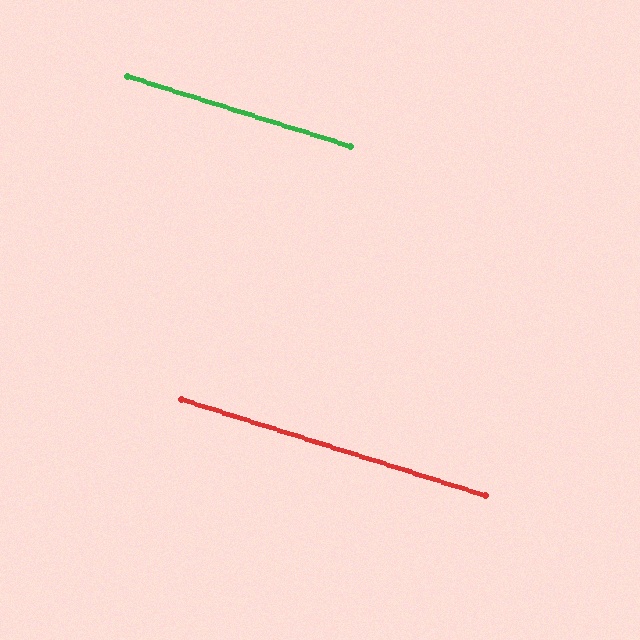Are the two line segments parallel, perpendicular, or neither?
Parallel — their directions differ by only 0.3°.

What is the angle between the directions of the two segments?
Approximately 0 degrees.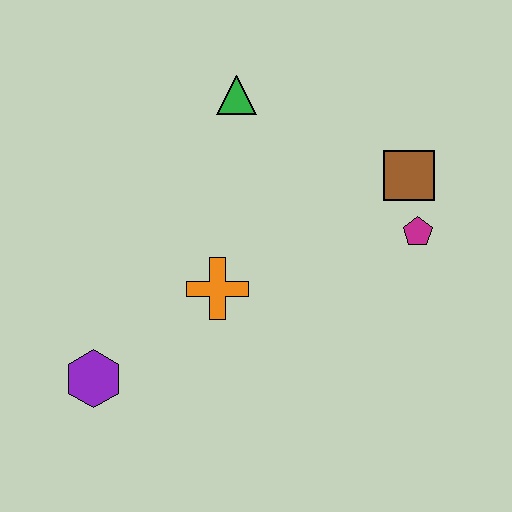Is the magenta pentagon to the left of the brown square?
No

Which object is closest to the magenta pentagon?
The brown square is closest to the magenta pentagon.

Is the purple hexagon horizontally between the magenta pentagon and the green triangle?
No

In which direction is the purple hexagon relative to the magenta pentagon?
The purple hexagon is to the left of the magenta pentagon.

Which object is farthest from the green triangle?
The purple hexagon is farthest from the green triangle.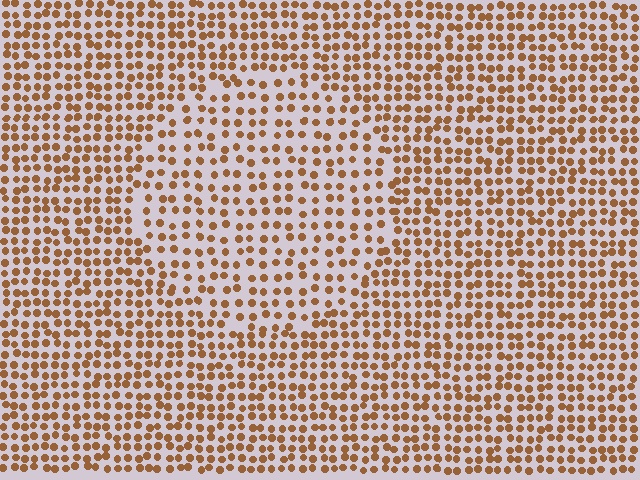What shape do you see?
I see a circle.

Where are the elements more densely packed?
The elements are more densely packed outside the circle boundary.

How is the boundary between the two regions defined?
The boundary is defined by a change in element density (approximately 1.6x ratio). All elements are the same color, size, and shape.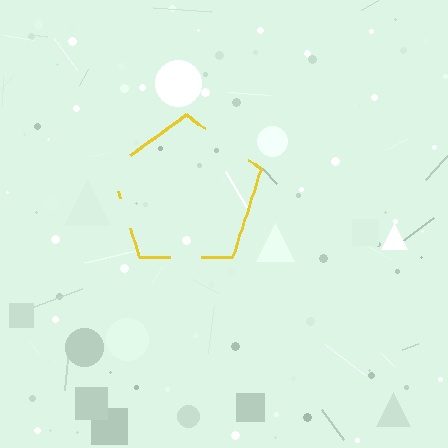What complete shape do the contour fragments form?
The contour fragments form a pentagon.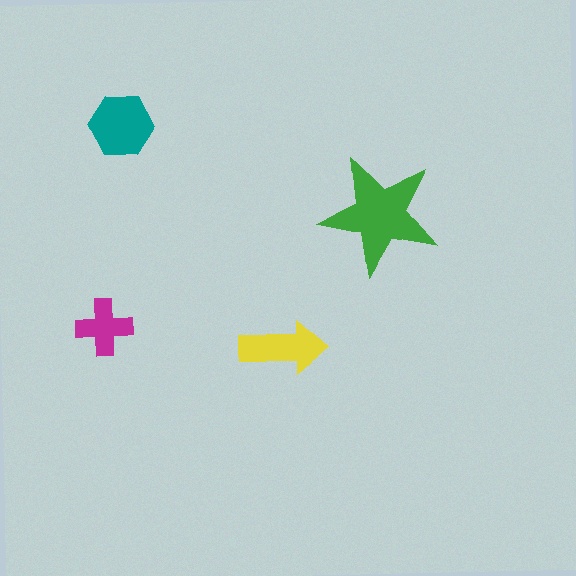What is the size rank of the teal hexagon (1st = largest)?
2nd.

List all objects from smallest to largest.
The magenta cross, the yellow arrow, the teal hexagon, the green star.